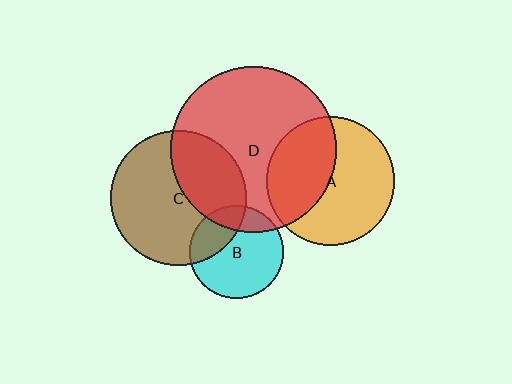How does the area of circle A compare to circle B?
Approximately 1.9 times.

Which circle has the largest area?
Circle D (red).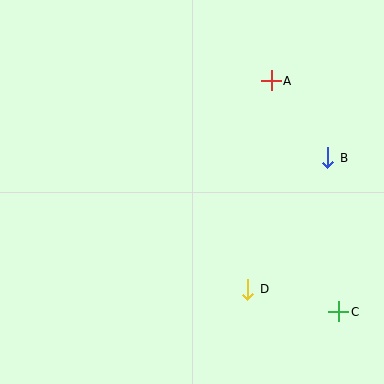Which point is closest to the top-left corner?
Point A is closest to the top-left corner.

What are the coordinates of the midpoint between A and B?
The midpoint between A and B is at (299, 119).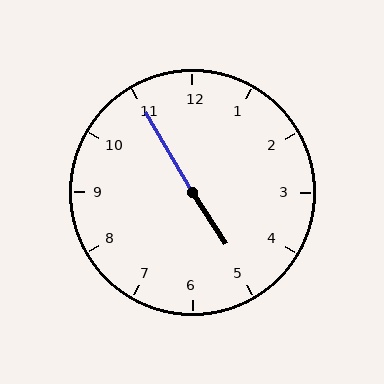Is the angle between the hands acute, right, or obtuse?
It is obtuse.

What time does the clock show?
4:55.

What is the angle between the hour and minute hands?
Approximately 178 degrees.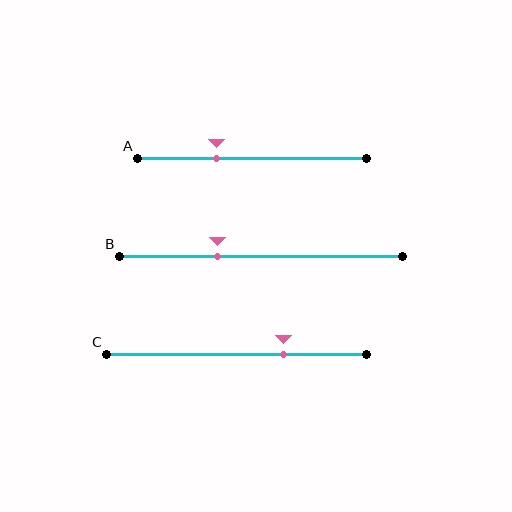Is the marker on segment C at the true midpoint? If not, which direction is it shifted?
No, the marker on segment C is shifted to the right by about 18% of the segment length.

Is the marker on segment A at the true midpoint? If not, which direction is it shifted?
No, the marker on segment A is shifted to the left by about 16% of the segment length.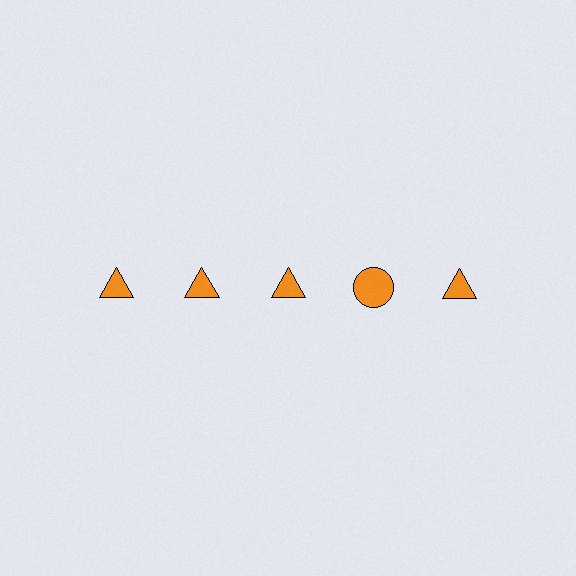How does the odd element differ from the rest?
It has a different shape: circle instead of triangle.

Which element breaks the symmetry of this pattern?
The orange circle in the top row, second from right column breaks the symmetry. All other shapes are orange triangles.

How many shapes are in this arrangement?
There are 5 shapes arranged in a grid pattern.